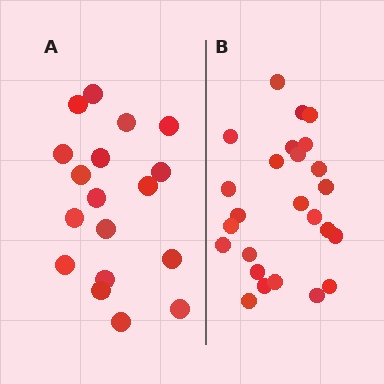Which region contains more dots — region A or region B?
Region B (the right region) has more dots.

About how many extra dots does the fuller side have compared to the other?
Region B has roughly 8 or so more dots than region A.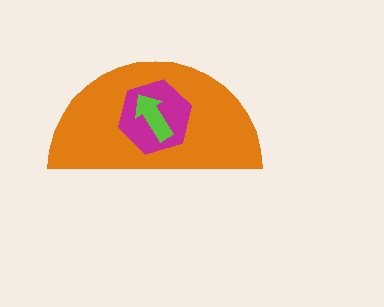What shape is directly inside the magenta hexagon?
The lime arrow.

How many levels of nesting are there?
3.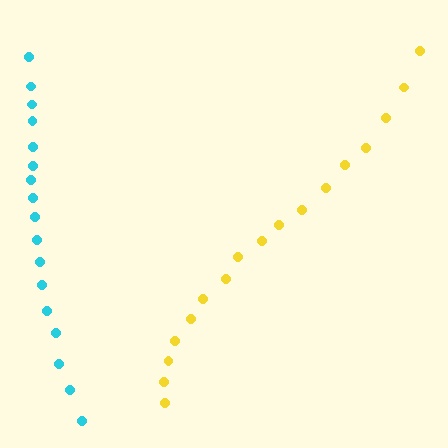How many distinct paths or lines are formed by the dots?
There are 2 distinct paths.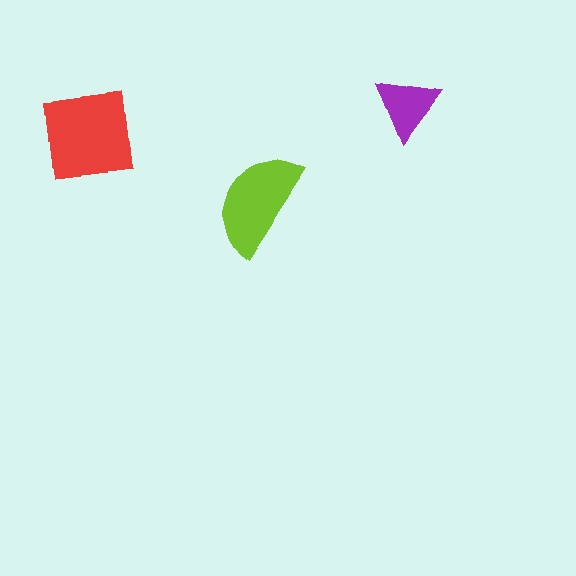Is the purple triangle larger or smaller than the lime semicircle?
Smaller.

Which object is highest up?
The purple triangle is topmost.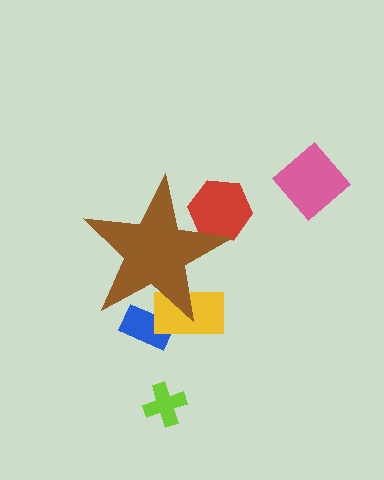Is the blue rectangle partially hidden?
Yes, the blue rectangle is partially hidden behind the brown star.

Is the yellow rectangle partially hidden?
Yes, the yellow rectangle is partially hidden behind the brown star.